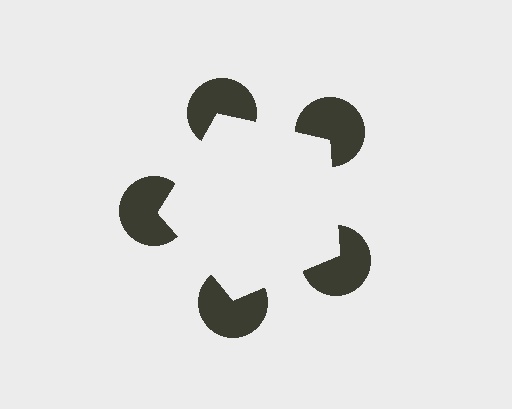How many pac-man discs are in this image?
There are 5 — one at each vertex of the illusory pentagon.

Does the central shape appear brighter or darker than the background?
It typically appears slightly brighter than the background, even though no actual brightness change is drawn.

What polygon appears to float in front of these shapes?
An illusory pentagon — its edges are inferred from the aligned wedge cuts in the pac-man discs, not physically drawn.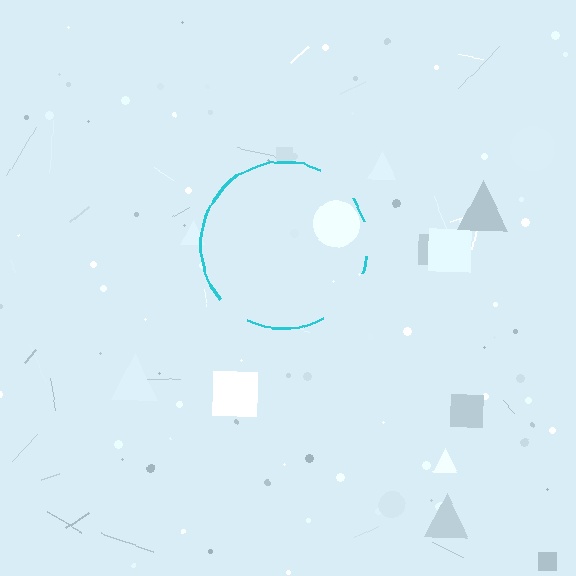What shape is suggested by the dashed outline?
The dashed outline suggests a circle.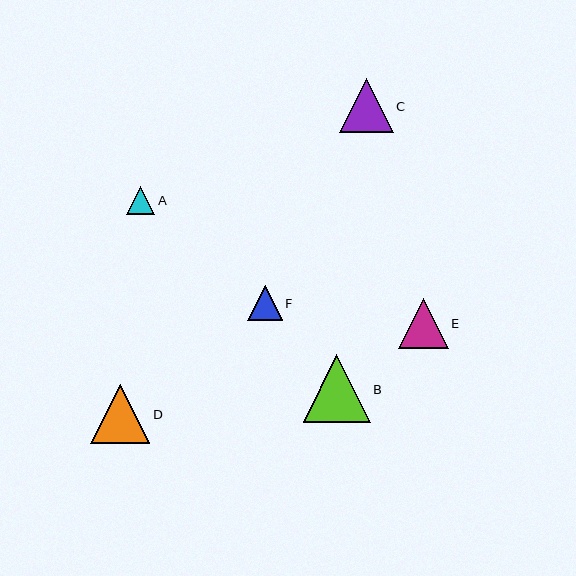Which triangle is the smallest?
Triangle A is the smallest with a size of approximately 29 pixels.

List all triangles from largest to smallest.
From largest to smallest: B, D, C, E, F, A.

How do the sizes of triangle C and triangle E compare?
Triangle C and triangle E are approximately the same size.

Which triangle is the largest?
Triangle B is the largest with a size of approximately 67 pixels.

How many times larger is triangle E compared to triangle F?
Triangle E is approximately 1.4 times the size of triangle F.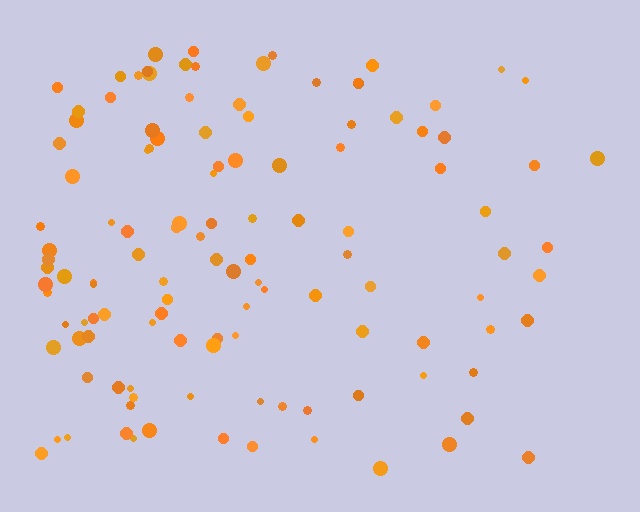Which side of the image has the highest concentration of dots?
The left.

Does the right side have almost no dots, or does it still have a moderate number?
Still a moderate number, just noticeably fewer than the left.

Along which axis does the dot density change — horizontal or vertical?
Horizontal.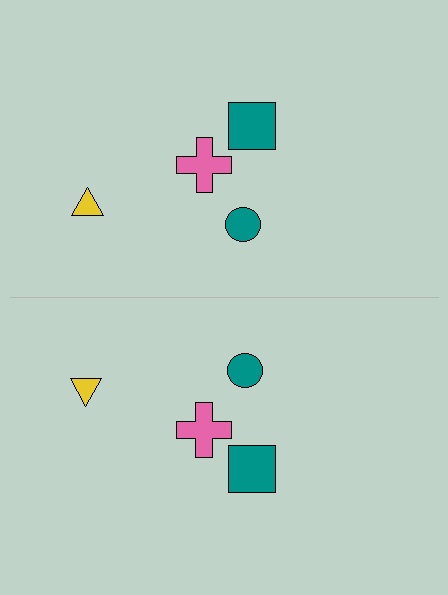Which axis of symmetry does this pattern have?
The pattern has a horizontal axis of symmetry running through the center of the image.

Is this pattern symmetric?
Yes, this pattern has bilateral (reflection) symmetry.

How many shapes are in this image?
There are 8 shapes in this image.